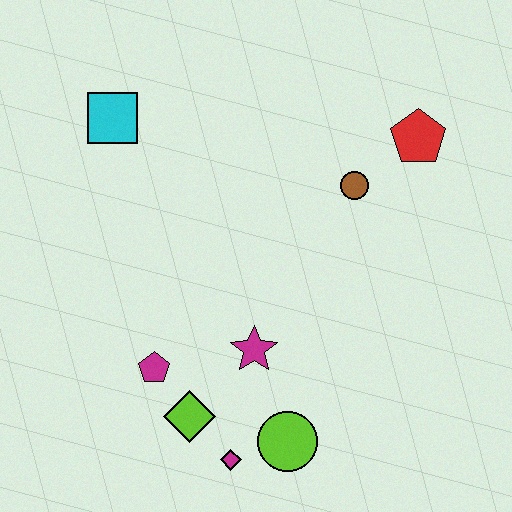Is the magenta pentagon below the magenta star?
Yes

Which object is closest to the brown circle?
The red pentagon is closest to the brown circle.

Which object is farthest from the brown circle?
The magenta diamond is farthest from the brown circle.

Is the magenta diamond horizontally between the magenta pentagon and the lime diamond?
No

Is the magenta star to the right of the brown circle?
No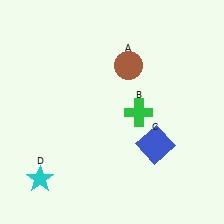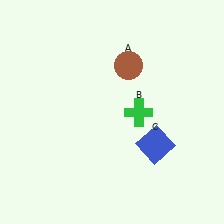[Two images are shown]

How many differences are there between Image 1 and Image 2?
There is 1 difference between the two images.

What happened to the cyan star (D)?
The cyan star (D) was removed in Image 2. It was in the bottom-left area of Image 1.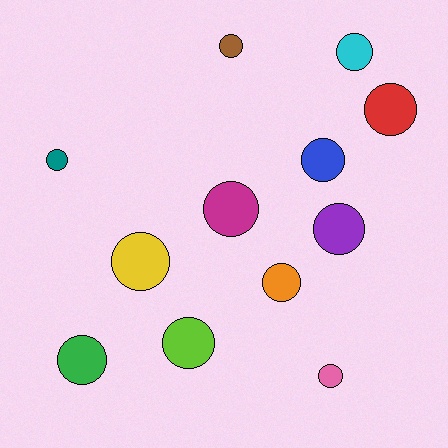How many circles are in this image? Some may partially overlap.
There are 12 circles.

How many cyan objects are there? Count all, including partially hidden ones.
There is 1 cyan object.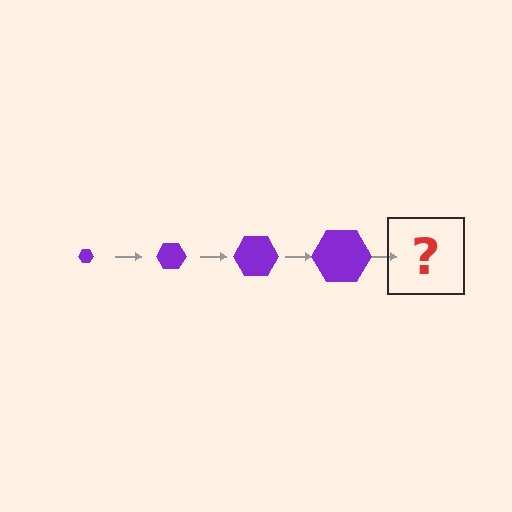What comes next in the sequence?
The next element should be a purple hexagon, larger than the previous one.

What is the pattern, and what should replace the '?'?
The pattern is that the hexagon gets progressively larger each step. The '?' should be a purple hexagon, larger than the previous one.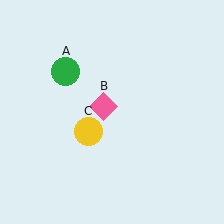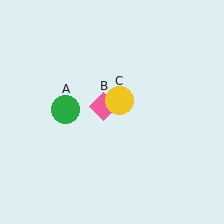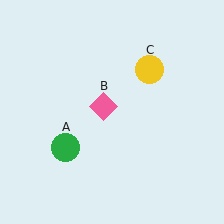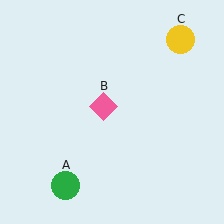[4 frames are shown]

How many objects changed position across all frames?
2 objects changed position: green circle (object A), yellow circle (object C).